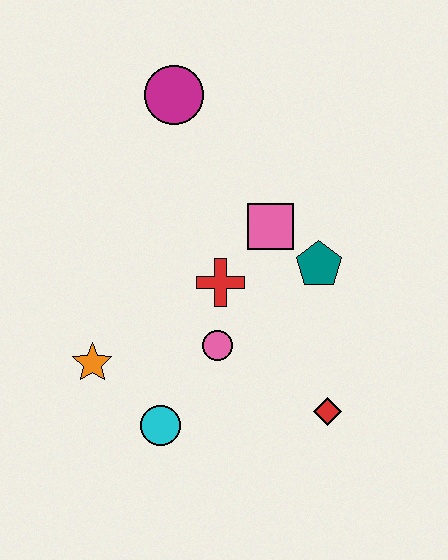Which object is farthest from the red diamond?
The magenta circle is farthest from the red diamond.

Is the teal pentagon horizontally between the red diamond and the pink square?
Yes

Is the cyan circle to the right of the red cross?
No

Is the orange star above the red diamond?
Yes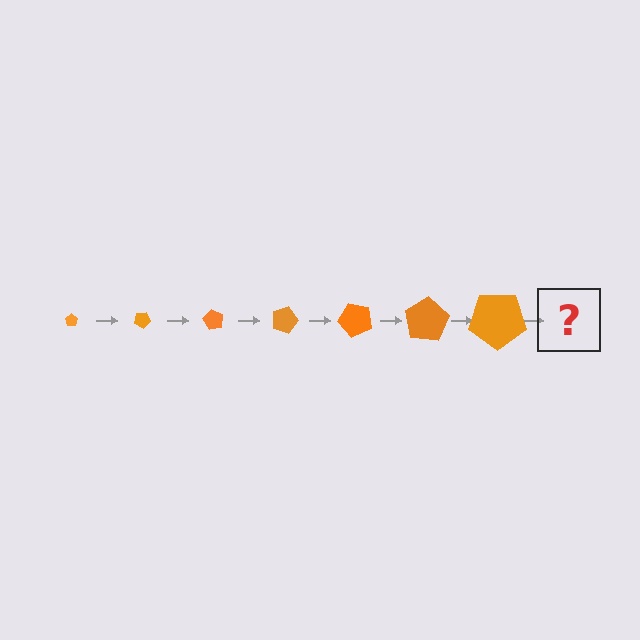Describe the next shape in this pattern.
It should be a pentagon, larger than the previous one and rotated 210 degrees from the start.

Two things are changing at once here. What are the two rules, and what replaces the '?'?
The two rules are that the pentagon grows larger each step and it rotates 30 degrees each step. The '?' should be a pentagon, larger than the previous one and rotated 210 degrees from the start.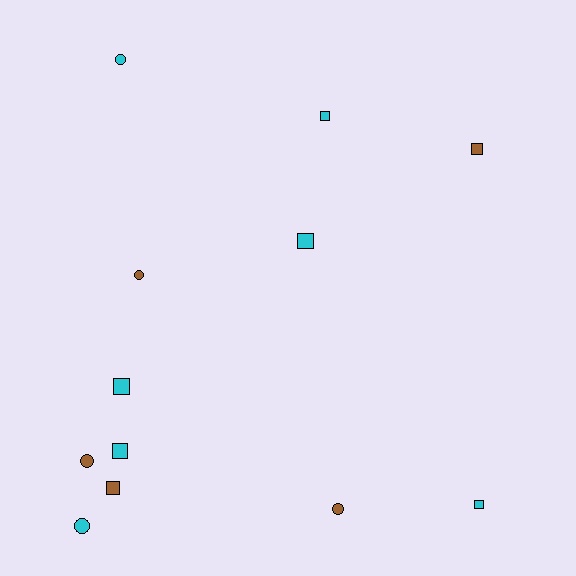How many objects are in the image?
There are 12 objects.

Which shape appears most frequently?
Square, with 7 objects.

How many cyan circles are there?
There are 2 cyan circles.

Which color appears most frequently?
Cyan, with 7 objects.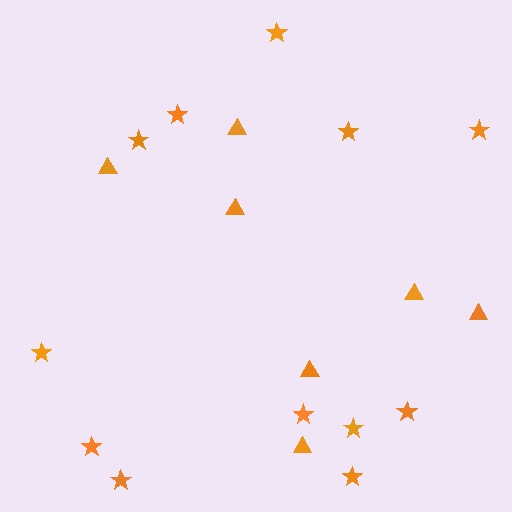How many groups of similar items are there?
There are 2 groups: one group of triangles (7) and one group of stars (12).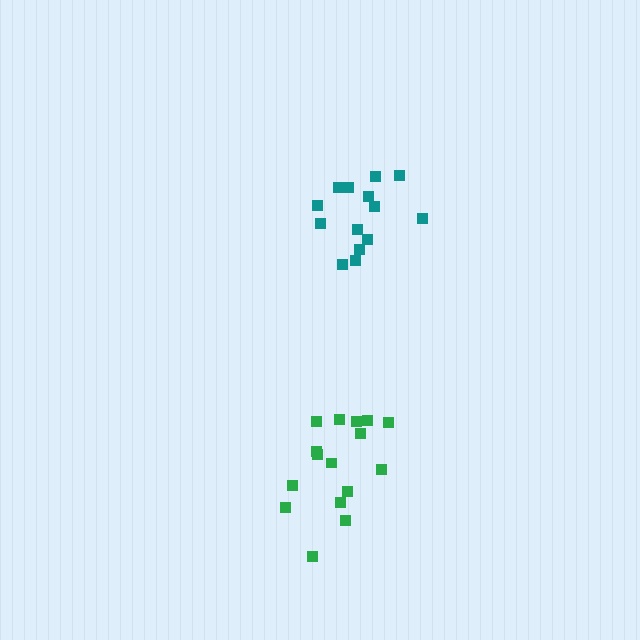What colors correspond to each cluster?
The clusters are colored: green, teal.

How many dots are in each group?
Group 1: 16 dots, Group 2: 14 dots (30 total).